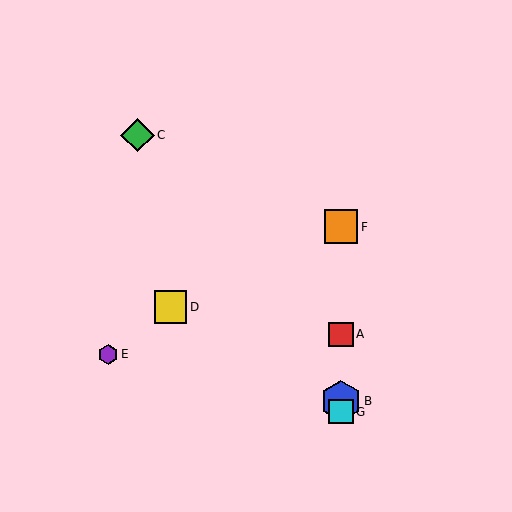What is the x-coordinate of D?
Object D is at x≈171.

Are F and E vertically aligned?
No, F is at x≈341 and E is at x≈108.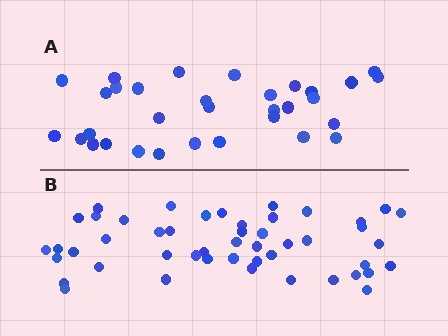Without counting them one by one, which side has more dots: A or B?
Region B (the bottom region) has more dots.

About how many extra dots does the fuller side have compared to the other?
Region B has approximately 15 more dots than region A.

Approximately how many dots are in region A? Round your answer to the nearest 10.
About 30 dots. (The exact count is 32, which rounds to 30.)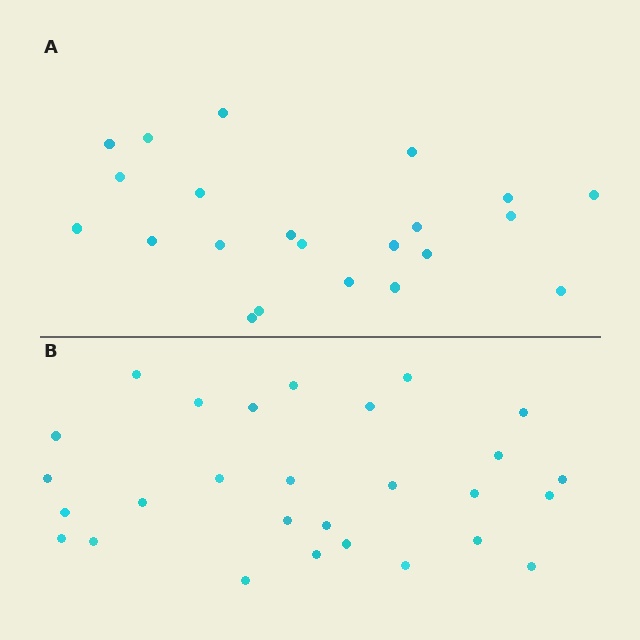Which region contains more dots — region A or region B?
Region B (the bottom region) has more dots.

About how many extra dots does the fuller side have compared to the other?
Region B has about 6 more dots than region A.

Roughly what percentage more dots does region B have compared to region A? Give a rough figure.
About 25% more.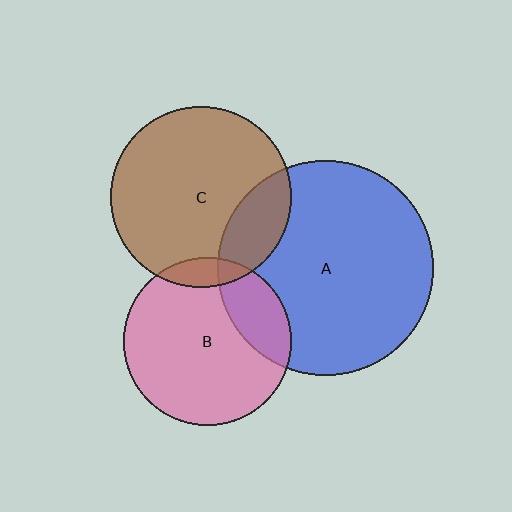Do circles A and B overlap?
Yes.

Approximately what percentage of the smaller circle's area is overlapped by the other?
Approximately 20%.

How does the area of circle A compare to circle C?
Approximately 1.4 times.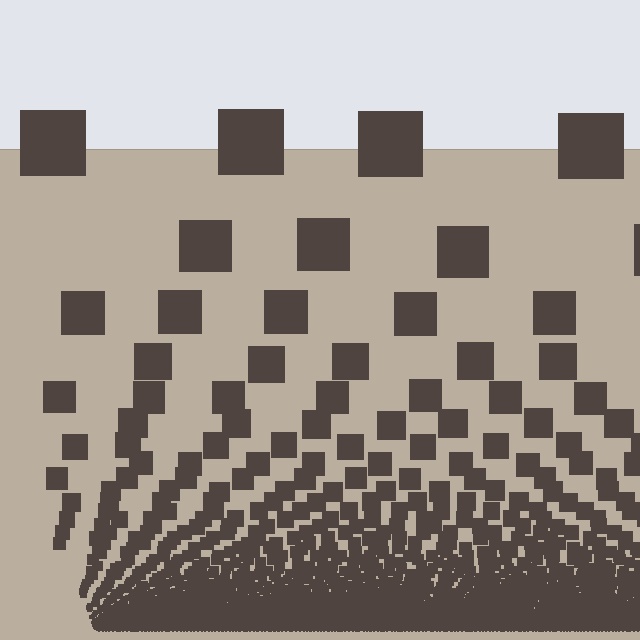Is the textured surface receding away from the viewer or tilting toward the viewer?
The surface appears to tilt toward the viewer. Texture elements get larger and sparser toward the top.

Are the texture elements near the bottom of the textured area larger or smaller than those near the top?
Smaller. The gradient is inverted — elements near the bottom are smaller and denser.